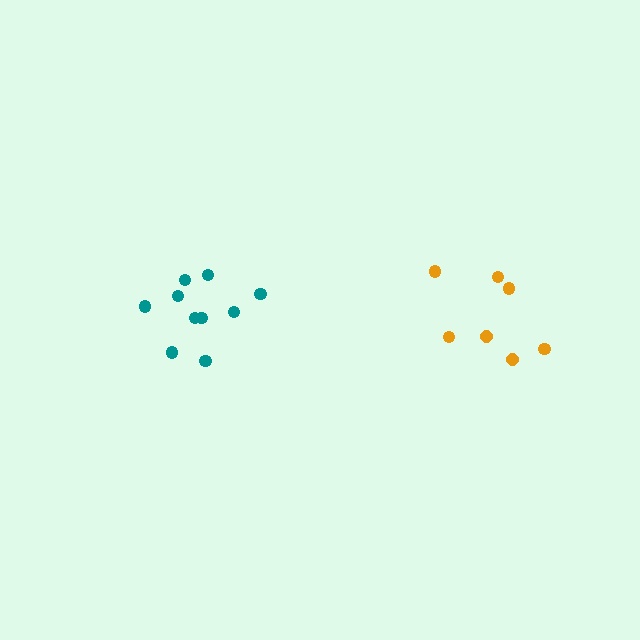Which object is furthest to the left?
The teal cluster is leftmost.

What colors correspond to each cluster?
The clusters are colored: teal, orange.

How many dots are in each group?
Group 1: 10 dots, Group 2: 7 dots (17 total).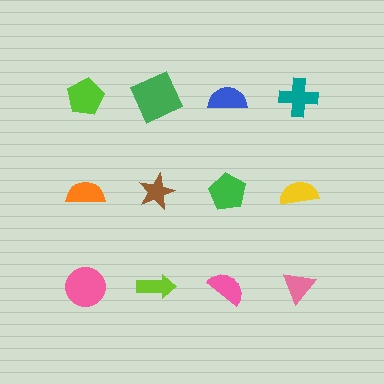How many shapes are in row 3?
4 shapes.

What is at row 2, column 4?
A yellow semicircle.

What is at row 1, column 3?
A blue semicircle.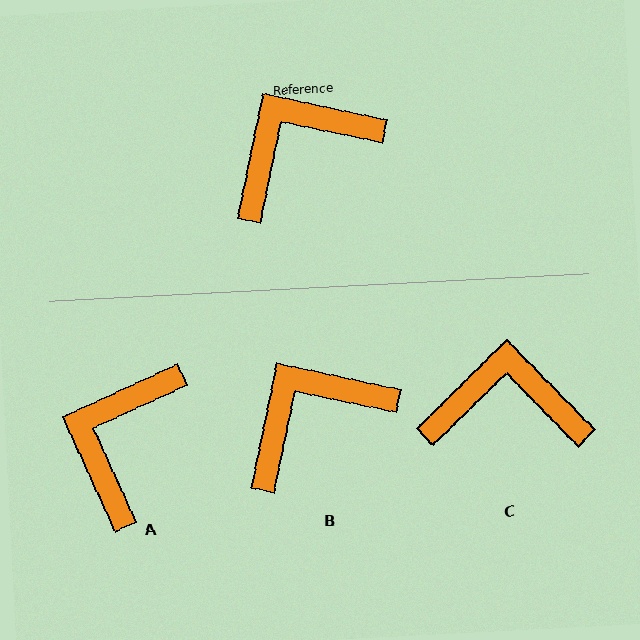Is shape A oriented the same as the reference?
No, it is off by about 36 degrees.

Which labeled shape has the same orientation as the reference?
B.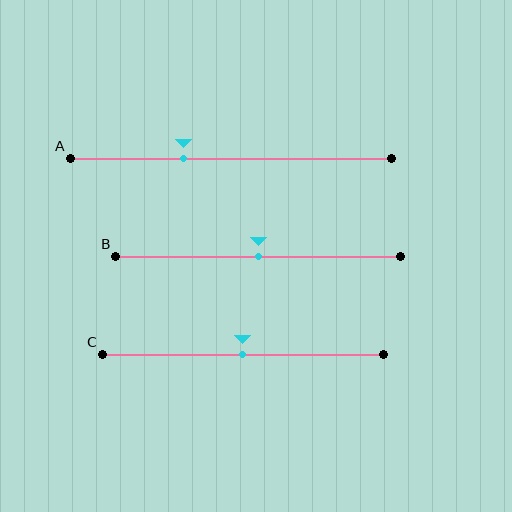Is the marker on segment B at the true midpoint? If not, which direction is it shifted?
Yes, the marker on segment B is at the true midpoint.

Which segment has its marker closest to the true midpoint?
Segment B has its marker closest to the true midpoint.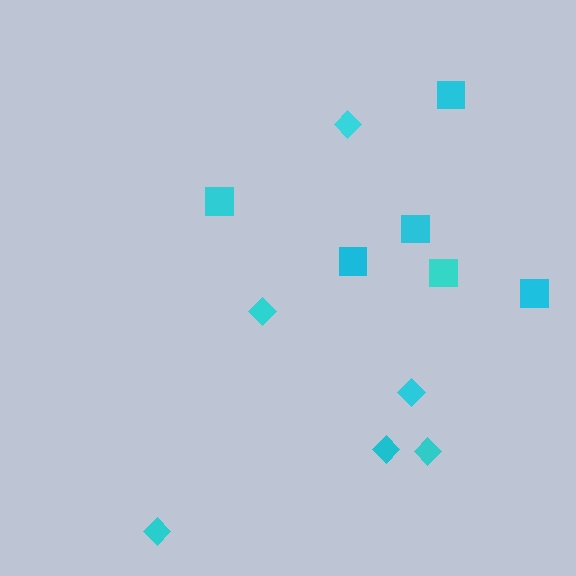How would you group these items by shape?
There are 2 groups: one group of squares (6) and one group of diamonds (6).